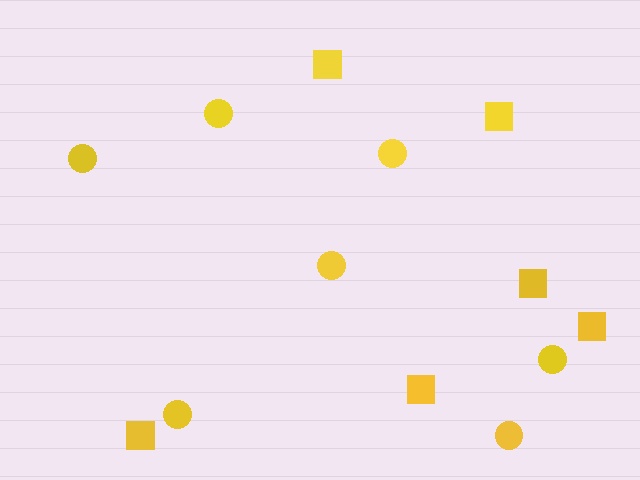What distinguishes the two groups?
There are 2 groups: one group of circles (7) and one group of squares (6).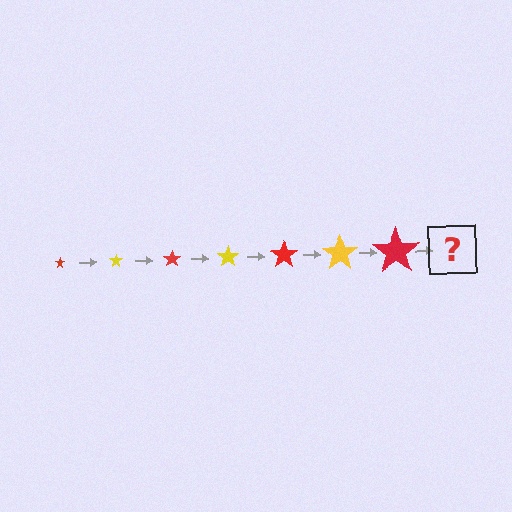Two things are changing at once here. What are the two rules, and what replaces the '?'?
The two rules are that the star grows larger each step and the color cycles through red and yellow. The '?' should be a yellow star, larger than the previous one.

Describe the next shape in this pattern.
It should be a yellow star, larger than the previous one.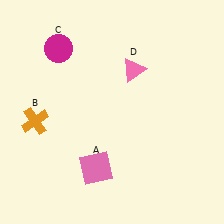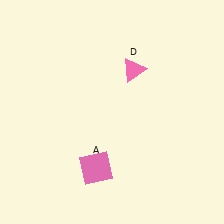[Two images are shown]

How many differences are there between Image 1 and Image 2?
There are 2 differences between the two images.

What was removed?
The orange cross (B), the magenta circle (C) were removed in Image 2.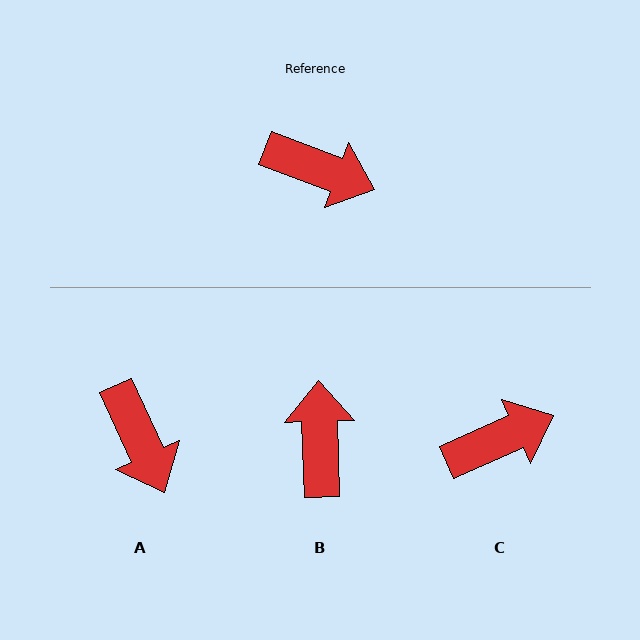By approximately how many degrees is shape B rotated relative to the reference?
Approximately 112 degrees counter-clockwise.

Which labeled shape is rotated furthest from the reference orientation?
B, about 112 degrees away.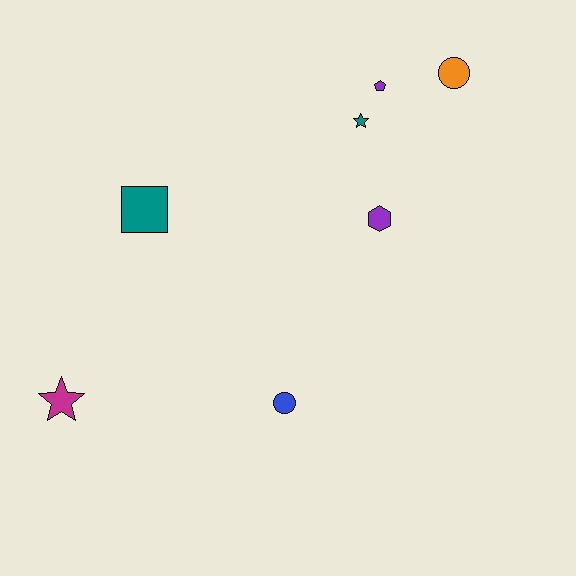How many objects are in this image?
There are 7 objects.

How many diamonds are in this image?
There are no diamonds.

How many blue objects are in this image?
There is 1 blue object.